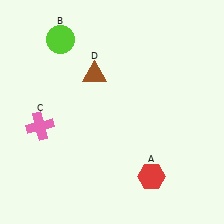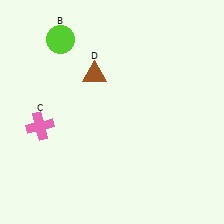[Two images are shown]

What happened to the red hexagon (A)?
The red hexagon (A) was removed in Image 2. It was in the bottom-right area of Image 1.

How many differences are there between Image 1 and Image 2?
There is 1 difference between the two images.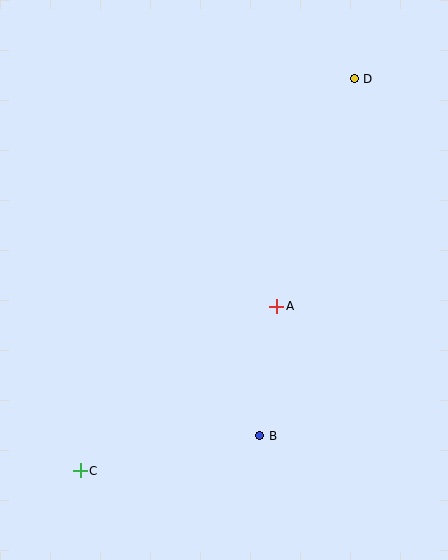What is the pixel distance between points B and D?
The distance between B and D is 369 pixels.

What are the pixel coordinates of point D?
Point D is at (354, 79).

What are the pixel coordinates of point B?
Point B is at (260, 436).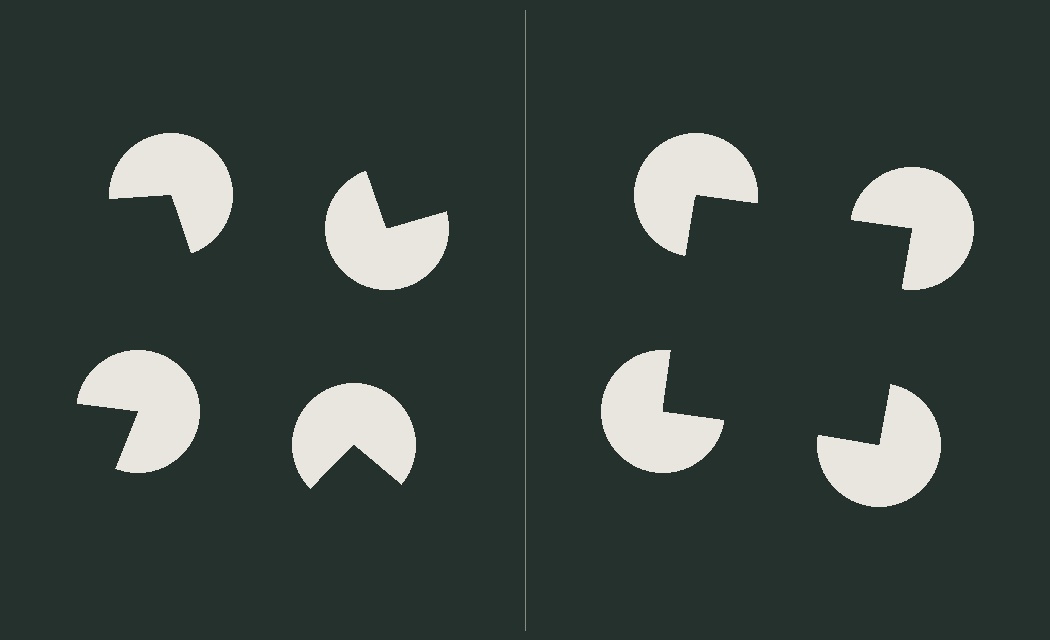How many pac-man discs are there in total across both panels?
8 — 4 on each side.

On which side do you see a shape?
An illusory square appears on the right side. On the left side the wedge cuts are rotated, so no coherent shape forms.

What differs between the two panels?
The pac-man discs are positioned identically on both sides; only the wedge orientations differ. On the right they align to a square; on the left they are misaligned.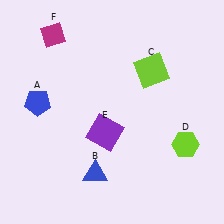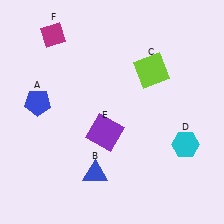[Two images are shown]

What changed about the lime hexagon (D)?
In Image 1, D is lime. In Image 2, it changed to cyan.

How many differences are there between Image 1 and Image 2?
There is 1 difference between the two images.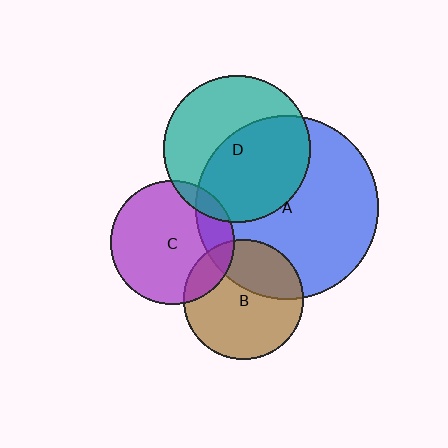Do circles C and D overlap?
Yes.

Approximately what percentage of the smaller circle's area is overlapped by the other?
Approximately 10%.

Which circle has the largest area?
Circle A (blue).